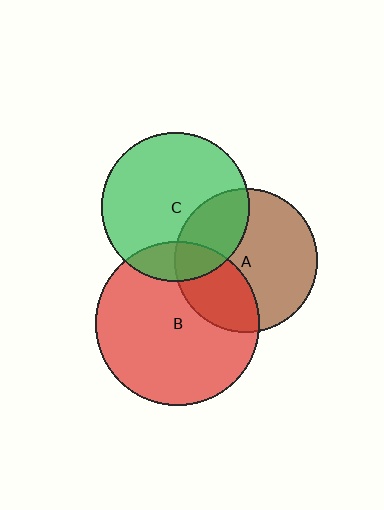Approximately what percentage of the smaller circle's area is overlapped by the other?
Approximately 30%.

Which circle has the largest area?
Circle B (red).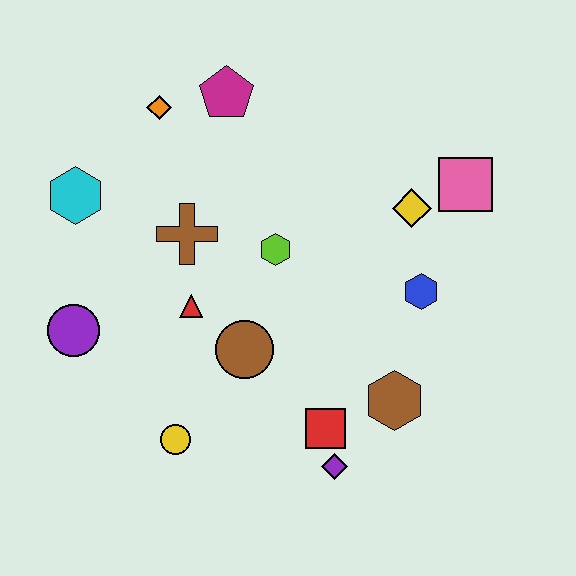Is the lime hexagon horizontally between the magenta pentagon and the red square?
Yes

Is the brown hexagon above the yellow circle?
Yes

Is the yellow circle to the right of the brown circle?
No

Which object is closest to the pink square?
The yellow diamond is closest to the pink square.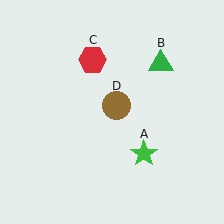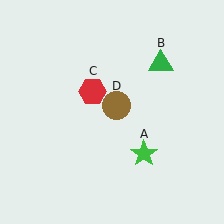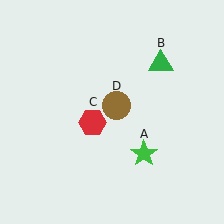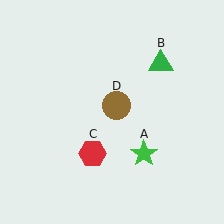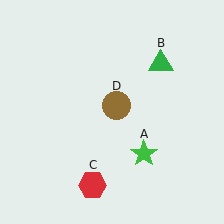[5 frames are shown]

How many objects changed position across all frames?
1 object changed position: red hexagon (object C).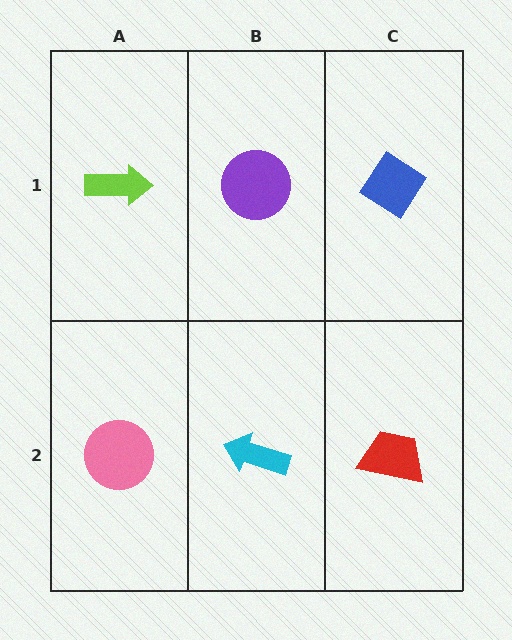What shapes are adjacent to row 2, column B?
A purple circle (row 1, column B), a pink circle (row 2, column A), a red trapezoid (row 2, column C).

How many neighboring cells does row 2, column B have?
3.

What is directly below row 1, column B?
A cyan arrow.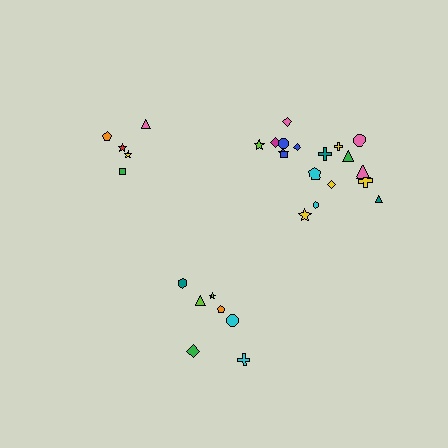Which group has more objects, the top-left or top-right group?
The top-right group.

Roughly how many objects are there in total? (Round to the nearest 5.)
Roughly 30 objects in total.